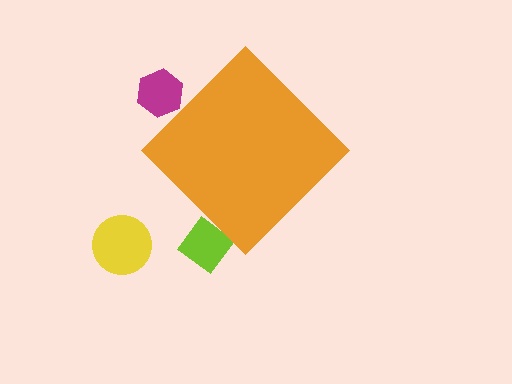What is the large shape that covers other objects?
An orange diamond.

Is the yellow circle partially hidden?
No, the yellow circle is fully visible.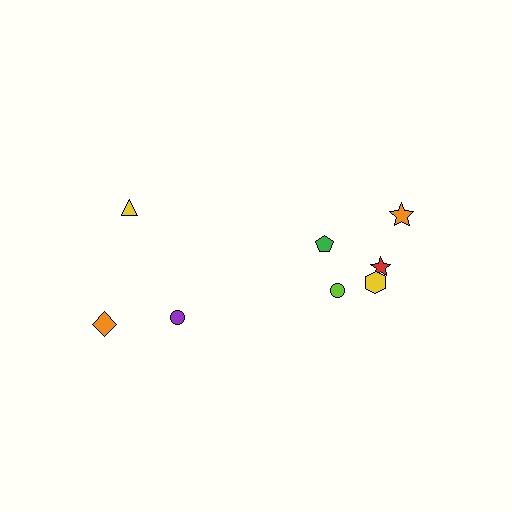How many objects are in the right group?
There are 5 objects.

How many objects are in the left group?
There are 3 objects.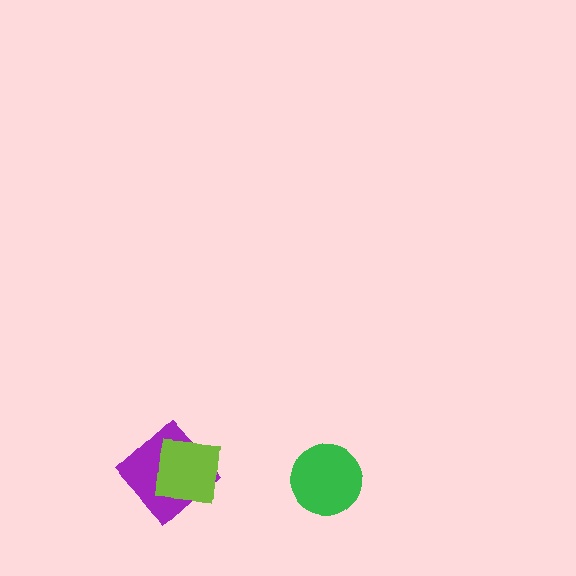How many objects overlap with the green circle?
0 objects overlap with the green circle.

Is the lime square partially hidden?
No, no other shape covers it.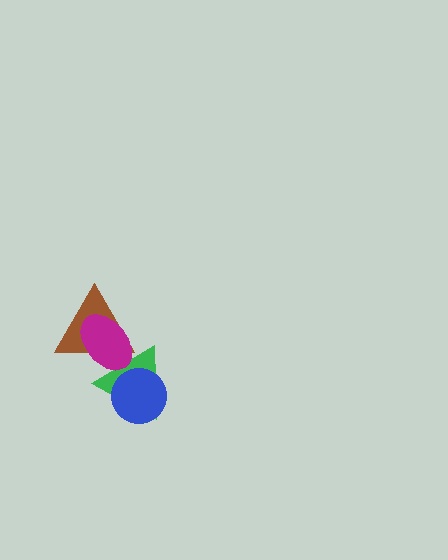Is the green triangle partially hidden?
Yes, it is partially covered by another shape.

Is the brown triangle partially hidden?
Yes, it is partially covered by another shape.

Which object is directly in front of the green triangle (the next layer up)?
The brown triangle is directly in front of the green triangle.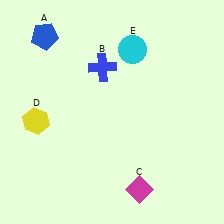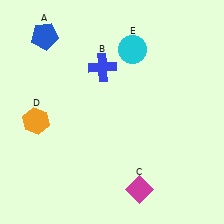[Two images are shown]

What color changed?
The hexagon (D) changed from yellow in Image 1 to orange in Image 2.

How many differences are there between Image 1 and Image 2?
There is 1 difference between the two images.